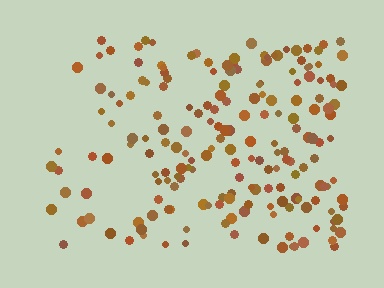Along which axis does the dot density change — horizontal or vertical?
Horizontal.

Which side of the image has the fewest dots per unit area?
The left.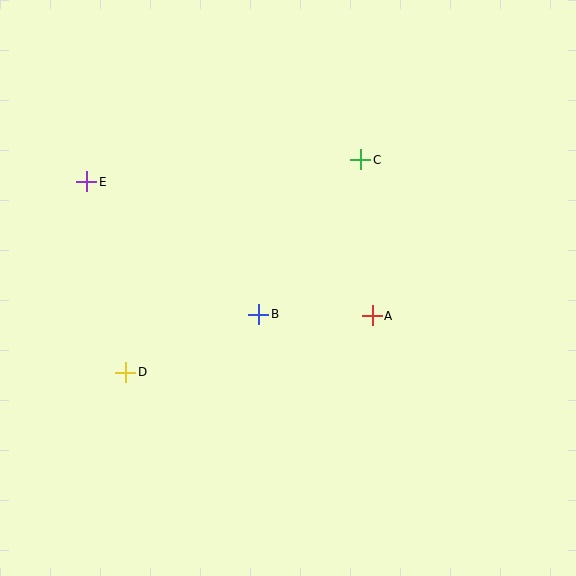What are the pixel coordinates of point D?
Point D is at (126, 372).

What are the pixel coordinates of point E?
Point E is at (87, 182).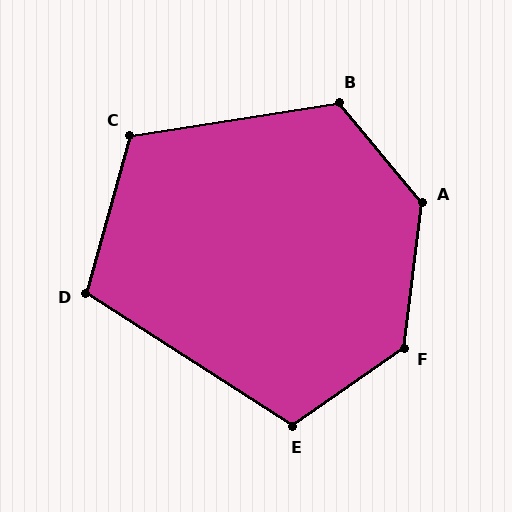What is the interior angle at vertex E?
Approximately 112 degrees (obtuse).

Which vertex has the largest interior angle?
A, at approximately 133 degrees.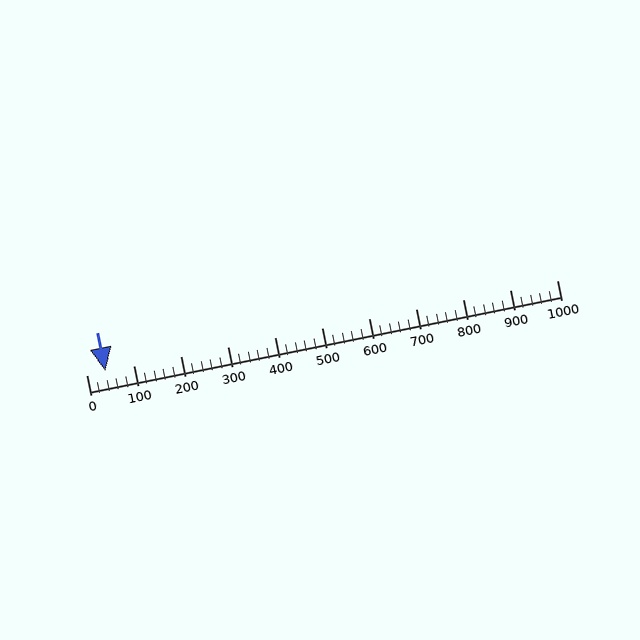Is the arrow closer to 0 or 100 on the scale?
The arrow is closer to 0.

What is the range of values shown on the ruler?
The ruler shows values from 0 to 1000.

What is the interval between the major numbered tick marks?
The major tick marks are spaced 100 units apart.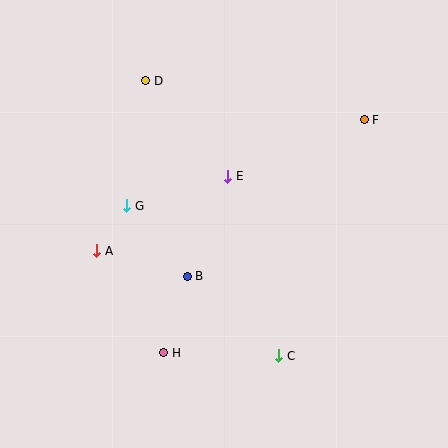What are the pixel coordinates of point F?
Point F is at (364, 120).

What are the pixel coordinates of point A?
Point A is at (97, 251).